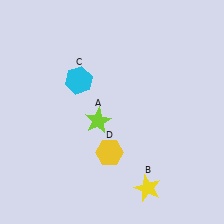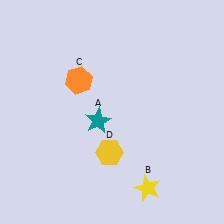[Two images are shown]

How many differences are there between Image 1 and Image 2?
There are 2 differences between the two images.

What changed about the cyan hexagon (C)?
In Image 1, C is cyan. In Image 2, it changed to orange.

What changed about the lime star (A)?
In Image 1, A is lime. In Image 2, it changed to teal.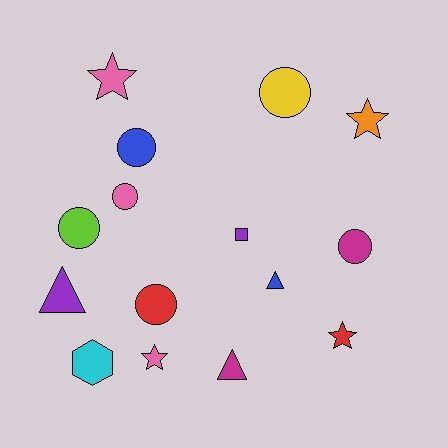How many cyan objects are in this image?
There is 1 cyan object.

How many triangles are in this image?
There are 3 triangles.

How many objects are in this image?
There are 15 objects.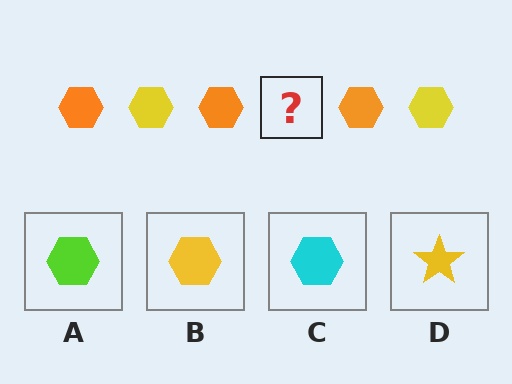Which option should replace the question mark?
Option B.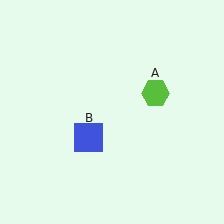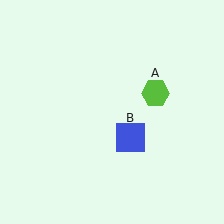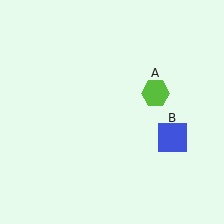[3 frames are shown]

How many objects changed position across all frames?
1 object changed position: blue square (object B).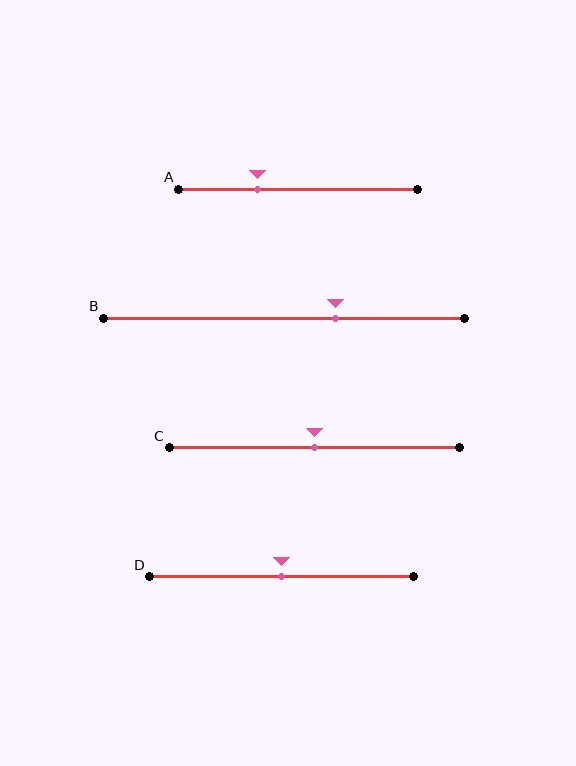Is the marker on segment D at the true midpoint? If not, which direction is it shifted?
Yes, the marker on segment D is at the true midpoint.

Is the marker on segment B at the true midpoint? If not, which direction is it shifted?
No, the marker on segment B is shifted to the right by about 14% of the segment length.